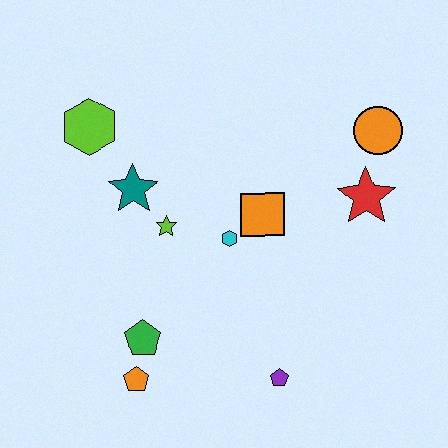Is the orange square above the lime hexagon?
No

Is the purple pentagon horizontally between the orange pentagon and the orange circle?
Yes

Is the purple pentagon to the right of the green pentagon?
Yes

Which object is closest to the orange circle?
The red star is closest to the orange circle.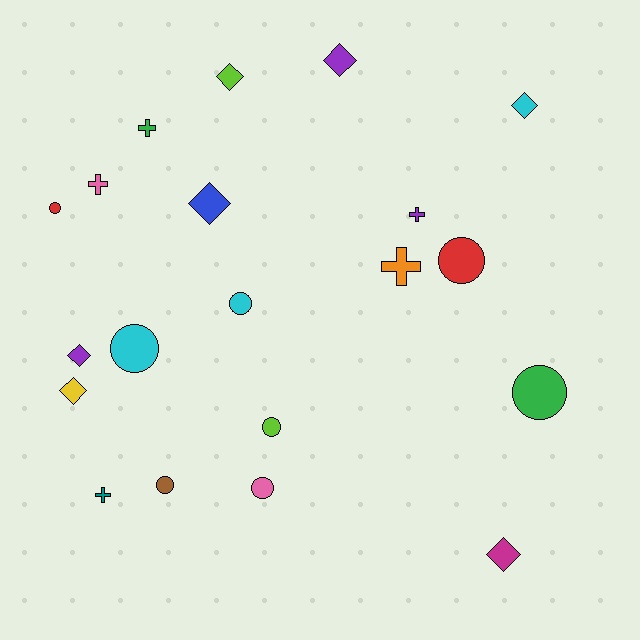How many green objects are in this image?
There are 2 green objects.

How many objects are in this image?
There are 20 objects.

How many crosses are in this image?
There are 5 crosses.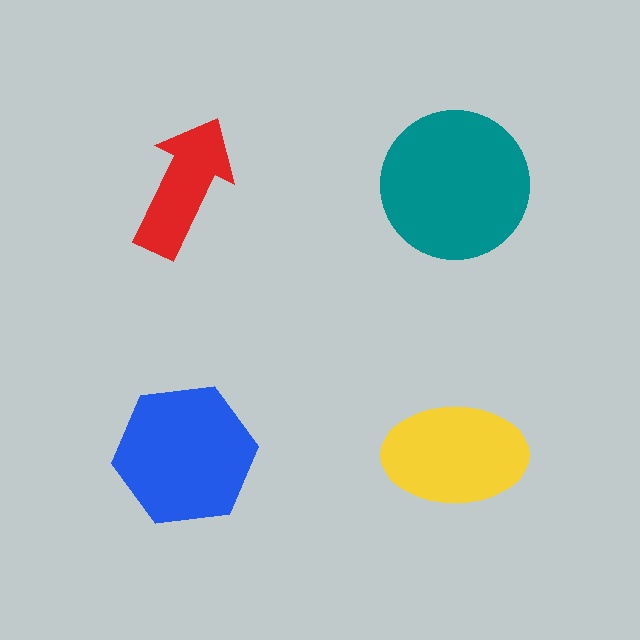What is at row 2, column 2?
A yellow ellipse.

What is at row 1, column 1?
A red arrow.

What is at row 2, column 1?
A blue hexagon.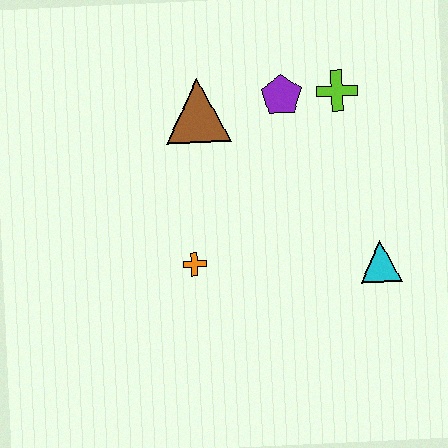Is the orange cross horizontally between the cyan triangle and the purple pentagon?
No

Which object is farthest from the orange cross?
The lime cross is farthest from the orange cross.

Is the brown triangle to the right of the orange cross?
Yes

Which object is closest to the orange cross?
The brown triangle is closest to the orange cross.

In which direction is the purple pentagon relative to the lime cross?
The purple pentagon is to the left of the lime cross.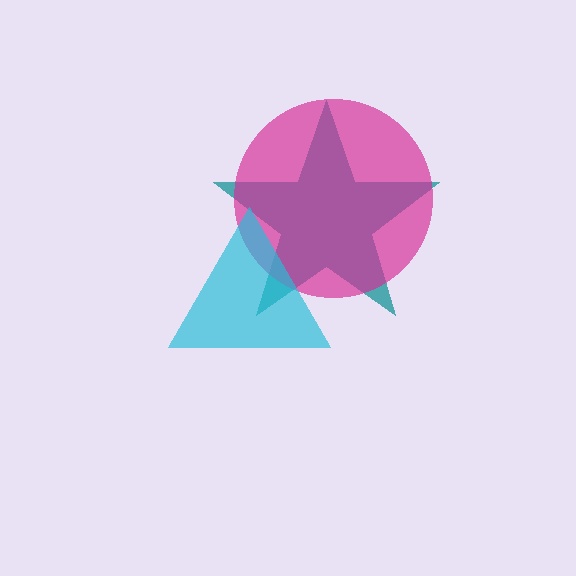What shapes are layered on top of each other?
The layered shapes are: a teal star, a magenta circle, a cyan triangle.